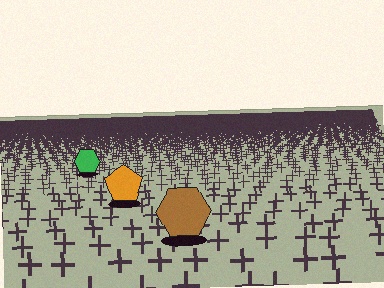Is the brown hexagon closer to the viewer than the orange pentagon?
Yes. The brown hexagon is closer — you can tell from the texture gradient: the ground texture is coarser near it.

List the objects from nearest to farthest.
From nearest to farthest: the brown hexagon, the orange pentagon, the green hexagon.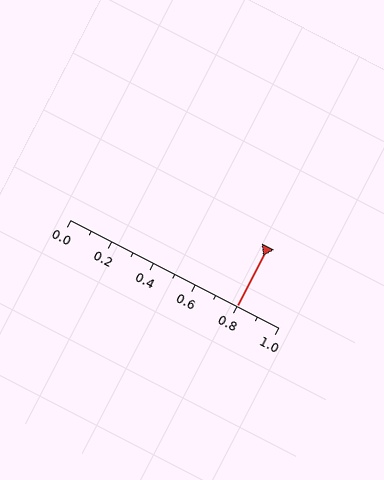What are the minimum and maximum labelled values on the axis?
The axis runs from 0.0 to 1.0.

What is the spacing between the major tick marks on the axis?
The major ticks are spaced 0.2 apart.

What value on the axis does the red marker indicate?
The marker indicates approximately 0.8.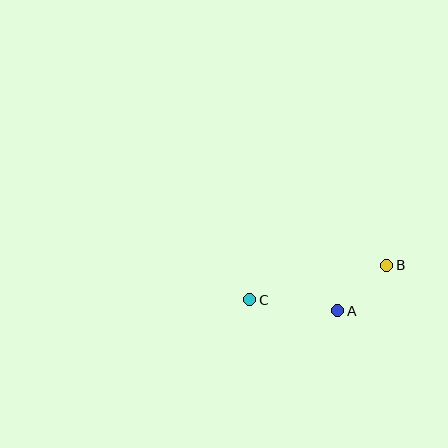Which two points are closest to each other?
Points A and B are closest to each other.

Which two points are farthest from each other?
Points B and C are farthest from each other.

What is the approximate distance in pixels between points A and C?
The distance between A and C is approximately 88 pixels.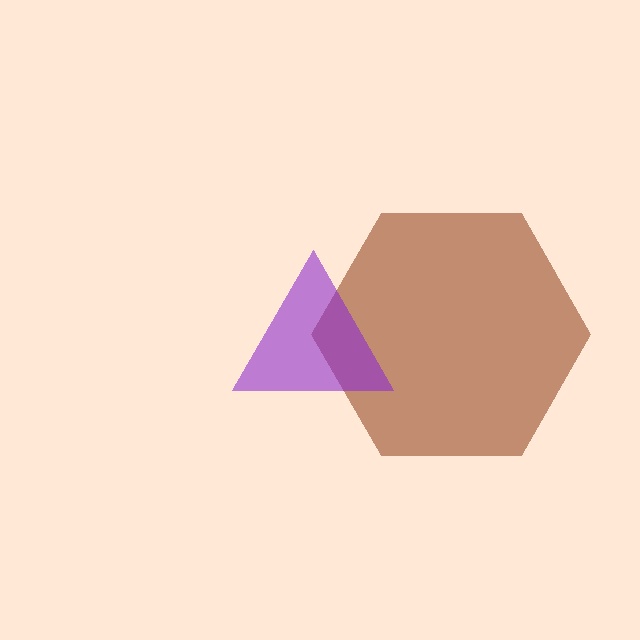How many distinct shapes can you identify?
There are 2 distinct shapes: a brown hexagon, a purple triangle.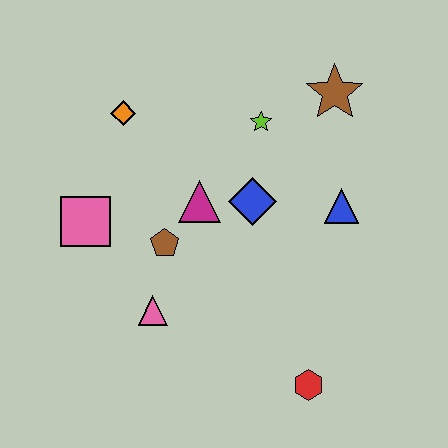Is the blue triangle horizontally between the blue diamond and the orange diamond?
No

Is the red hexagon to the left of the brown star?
Yes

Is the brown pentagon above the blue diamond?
No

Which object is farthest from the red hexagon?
The orange diamond is farthest from the red hexagon.